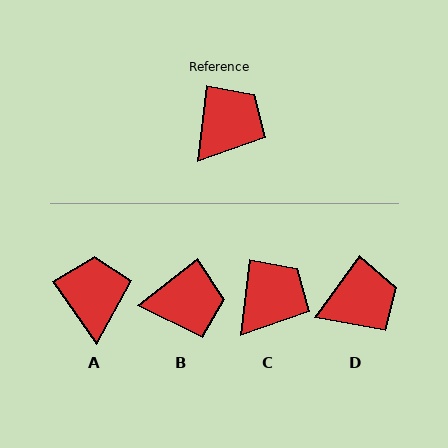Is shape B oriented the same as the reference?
No, it is off by about 46 degrees.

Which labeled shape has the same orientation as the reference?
C.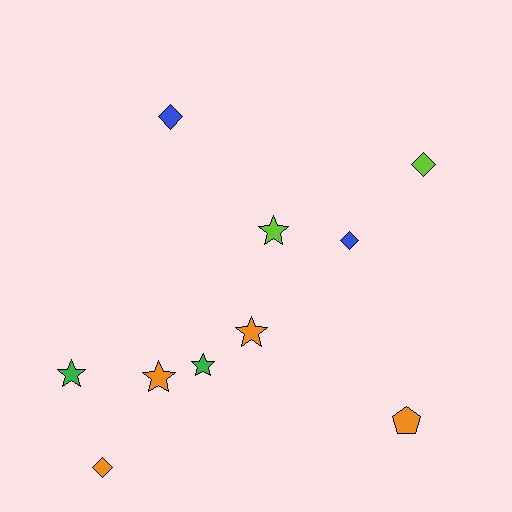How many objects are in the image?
There are 10 objects.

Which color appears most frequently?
Orange, with 4 objects.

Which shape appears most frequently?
Star, with 5 objects.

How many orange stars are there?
There are 2 orange stars.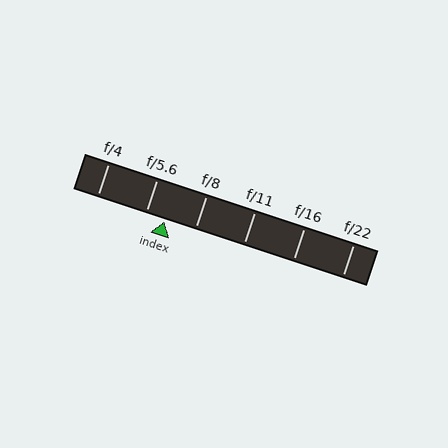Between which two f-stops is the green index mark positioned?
The index mark is between f/5.6 and f/8.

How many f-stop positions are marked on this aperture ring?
There are 6 f-stop positions marked.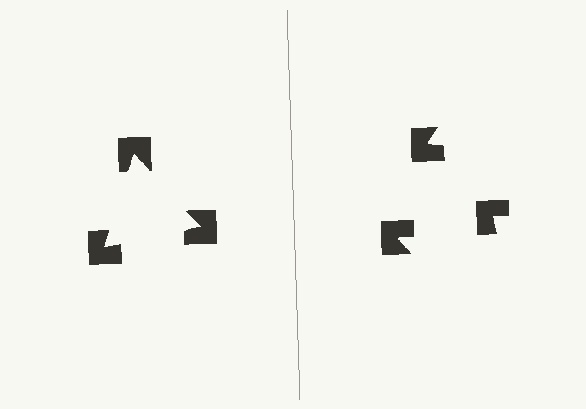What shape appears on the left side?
An illusory triangle.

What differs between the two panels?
The notched squares are positioned identically on both sides; only the wedge orientations differ. On the left they align to a triangle; on the right they are misaligned.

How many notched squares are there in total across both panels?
6 — 3 on each side.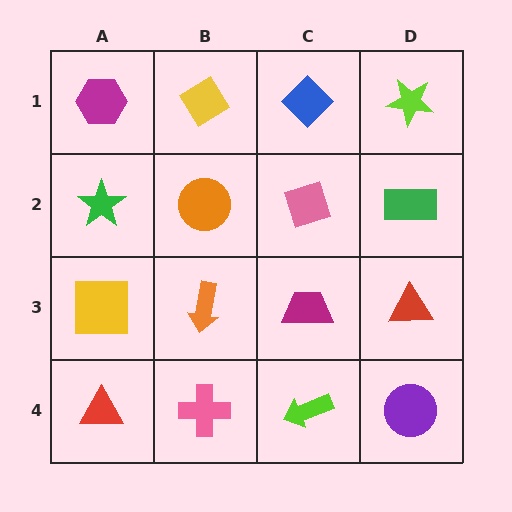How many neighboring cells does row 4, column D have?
2.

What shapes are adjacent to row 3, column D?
A green rectangle (row 2, column D), a purple circle (row 4, column D), a magenta trapezoid (row 3, column C).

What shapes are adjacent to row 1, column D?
A green rectangle (row 2, column D), a blue diamond (row 1, column C).